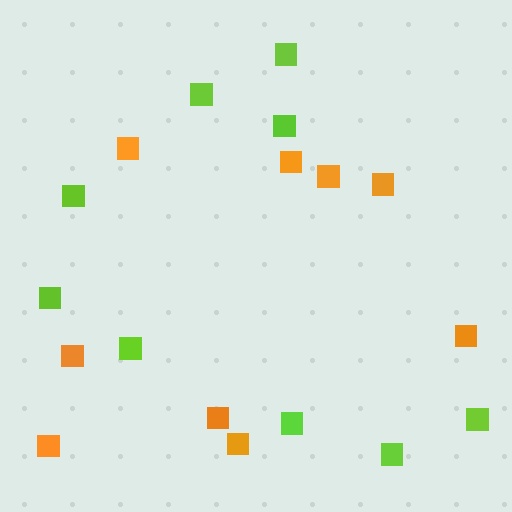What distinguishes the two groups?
There are 2 groups: one group of orange squares (9) and one group of lime squares (9).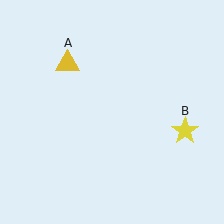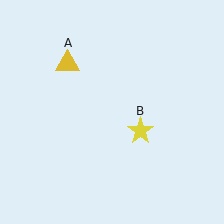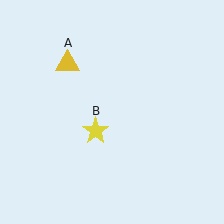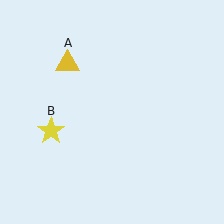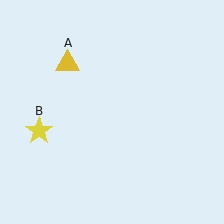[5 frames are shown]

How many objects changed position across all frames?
1 object changed position: yellow star (object B).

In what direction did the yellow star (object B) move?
The yellow star (object B) moved left.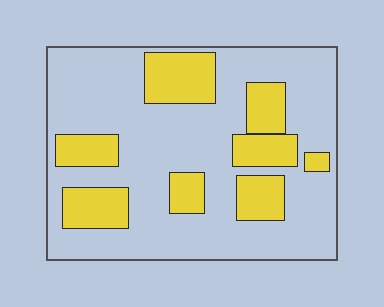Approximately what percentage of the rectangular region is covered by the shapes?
Approximately 25%.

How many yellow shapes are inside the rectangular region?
8.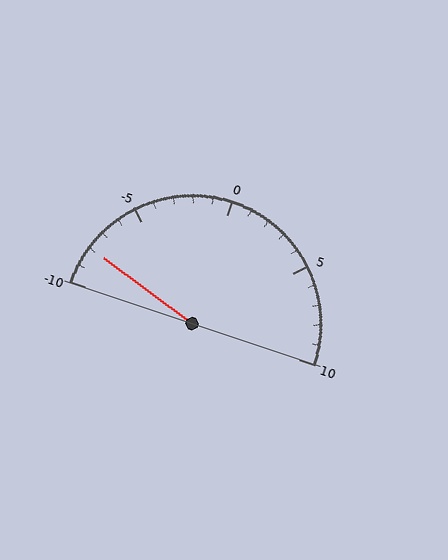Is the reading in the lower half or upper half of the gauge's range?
The reading is in the lower half of the range (-10 to 10).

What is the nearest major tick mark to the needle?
The nearest major tick mark is -10.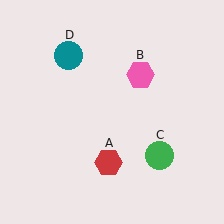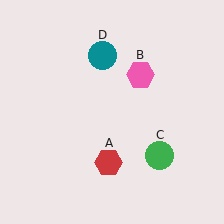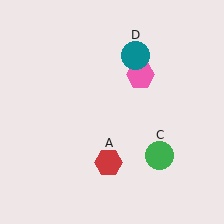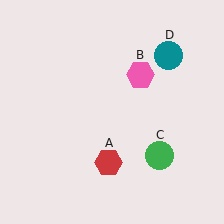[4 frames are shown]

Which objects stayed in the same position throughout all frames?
Red hexagon (object A) and pink hexagon (object B) and green circle (object C) remained stationary.